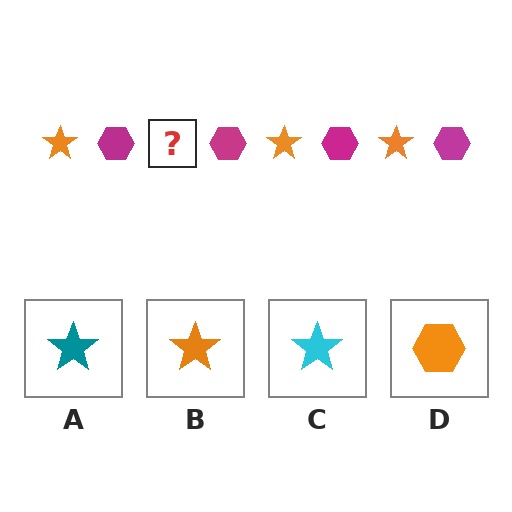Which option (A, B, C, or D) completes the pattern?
B.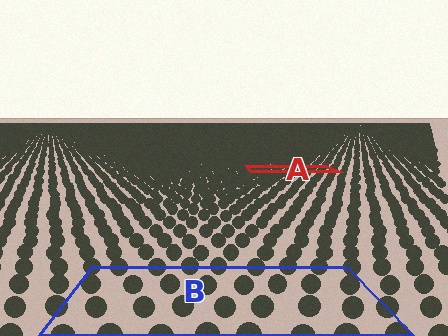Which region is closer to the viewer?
Region B is closer. The texture elements there are larger and more spread out.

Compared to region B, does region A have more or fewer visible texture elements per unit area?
Region A has more texture elements per unit area — they are packed more densely because it is farther away.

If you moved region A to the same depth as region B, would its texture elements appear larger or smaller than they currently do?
They would appear larger. At a closer depth, the same texture elements are projected at a bigger on-screen size.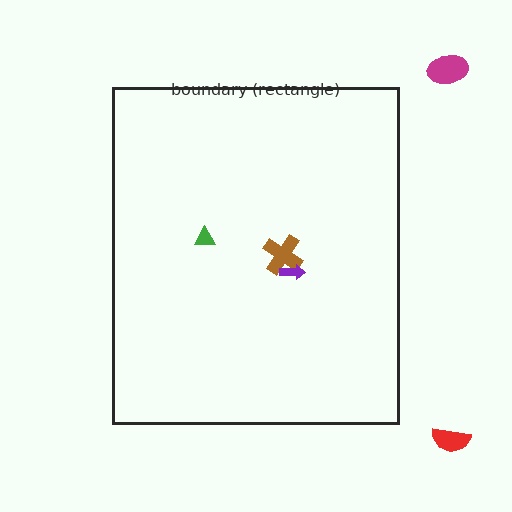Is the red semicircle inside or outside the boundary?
Outside.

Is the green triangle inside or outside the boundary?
Inside.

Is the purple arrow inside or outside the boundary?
Inside.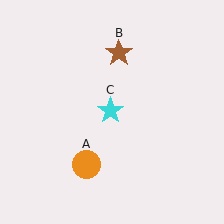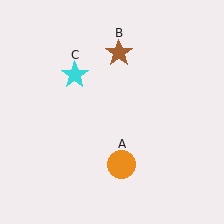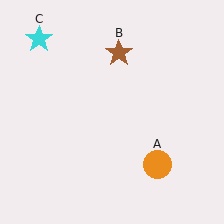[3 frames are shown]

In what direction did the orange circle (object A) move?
The orange circle (object A) moved right.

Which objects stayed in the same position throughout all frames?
Brown star (object B) remained stationary.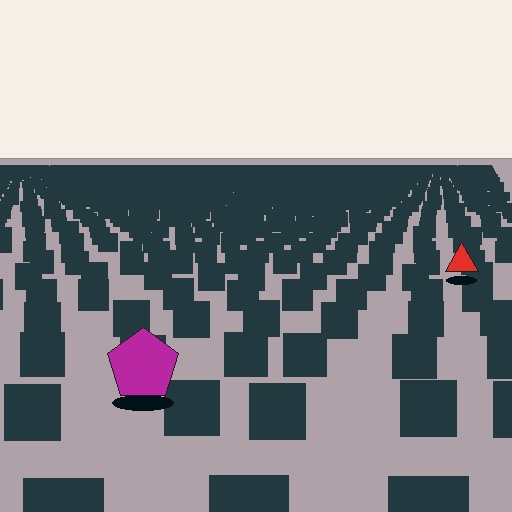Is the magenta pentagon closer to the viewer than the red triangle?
Yes. The magenta pentagon is closer — you can tell from the texture gradient: the ground texture is coarser near it.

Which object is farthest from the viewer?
The red triangle is farthest from the viewer. It appears smaller and the ground texture around it is denser.